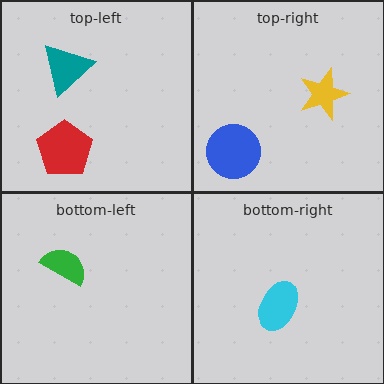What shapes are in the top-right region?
The yellow star, the blue circle.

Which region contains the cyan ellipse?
The bottom-right region.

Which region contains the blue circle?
The top-right region.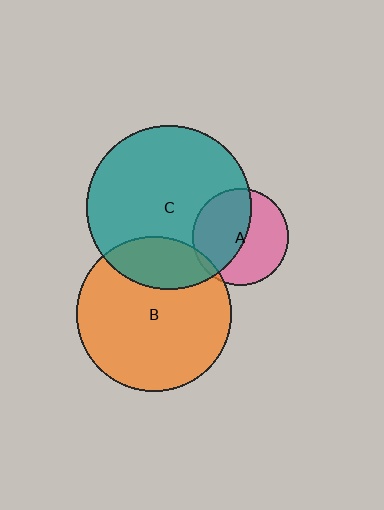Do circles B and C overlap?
Yes.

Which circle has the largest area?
Circle C (teal).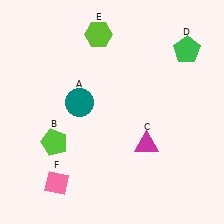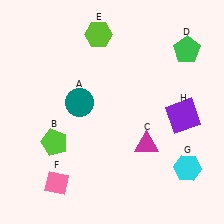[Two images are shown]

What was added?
A cyan hexagon (G), a purple square (H) were added in Image 2.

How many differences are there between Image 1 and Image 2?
There are 2 differences between the two images.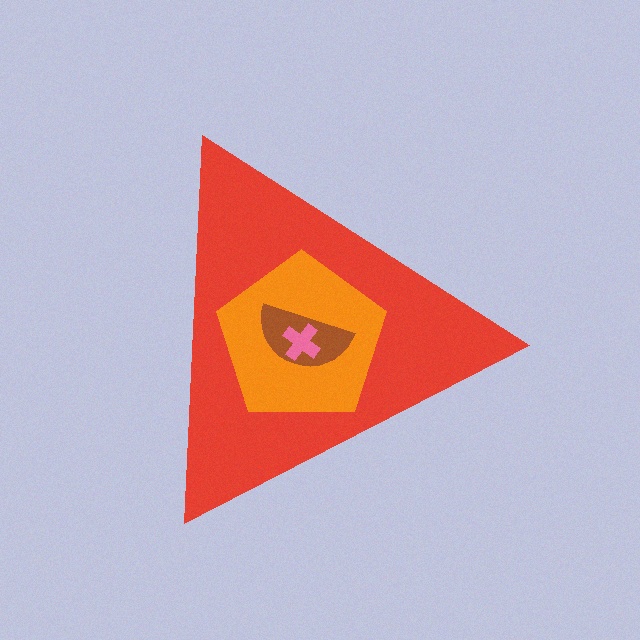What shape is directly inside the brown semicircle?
The pink cross.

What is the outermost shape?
The red triangle.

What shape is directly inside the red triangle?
The orange pentagon.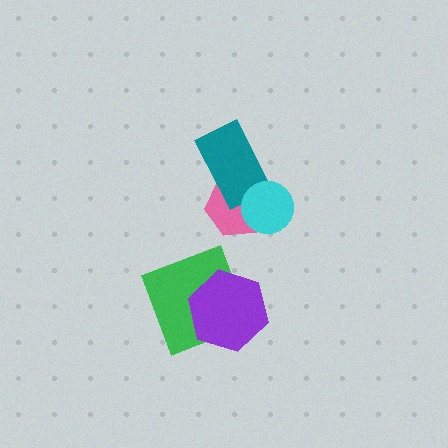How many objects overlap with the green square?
1 object overlaps with the green square.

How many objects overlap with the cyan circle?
2 objects overlap with the cyan circle.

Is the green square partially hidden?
Yes, it is partially covered by another shape.